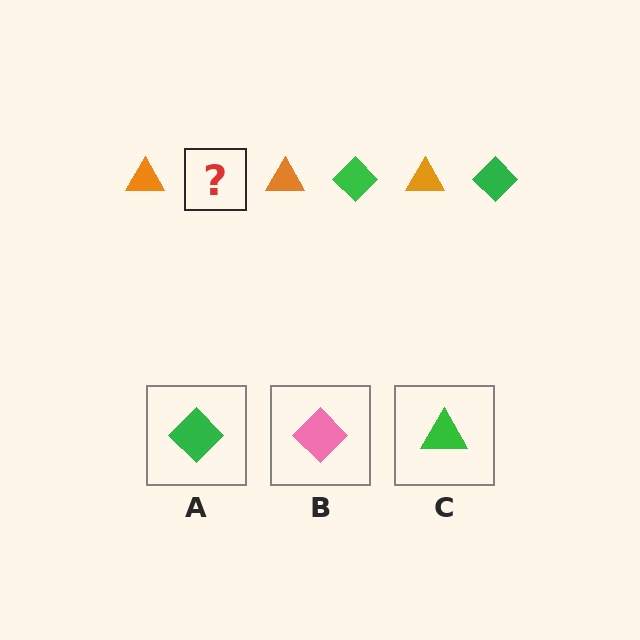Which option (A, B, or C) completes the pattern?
A.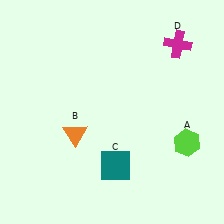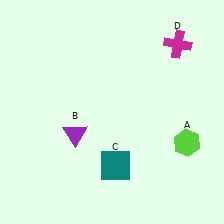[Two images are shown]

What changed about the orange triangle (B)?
In Image 1, B is orange. In Image 2, it changed to purple.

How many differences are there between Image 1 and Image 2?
There is 1 difference between the two images.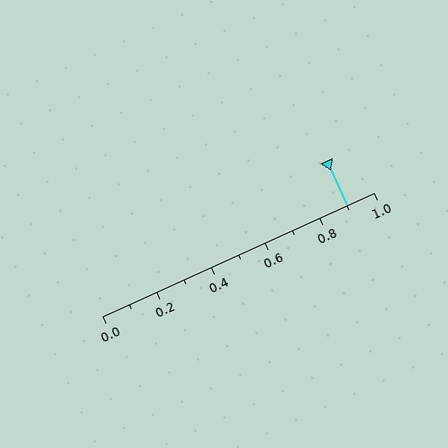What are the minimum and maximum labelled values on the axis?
The axis runs from 0.0 to 1.0.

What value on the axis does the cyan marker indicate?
The marker indicates approximately 0.9.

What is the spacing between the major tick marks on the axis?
The major ticks are spaced 0.2 apart.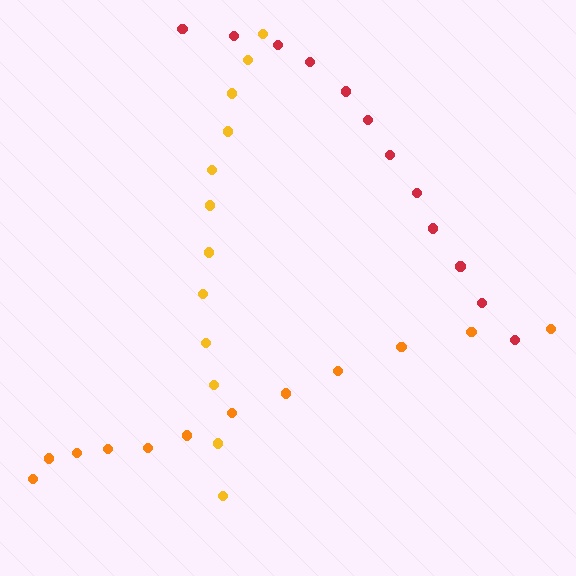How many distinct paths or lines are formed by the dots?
There are 3 distinct paths.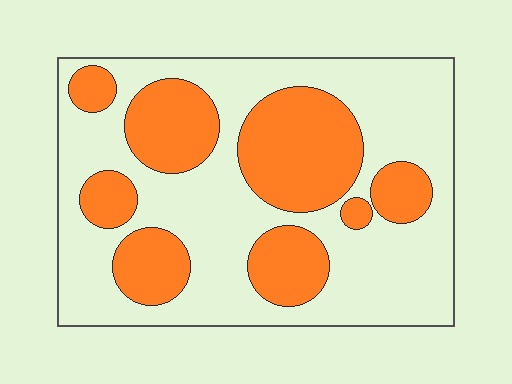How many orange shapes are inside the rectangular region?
8.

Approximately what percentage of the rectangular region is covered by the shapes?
Approximately 35%.